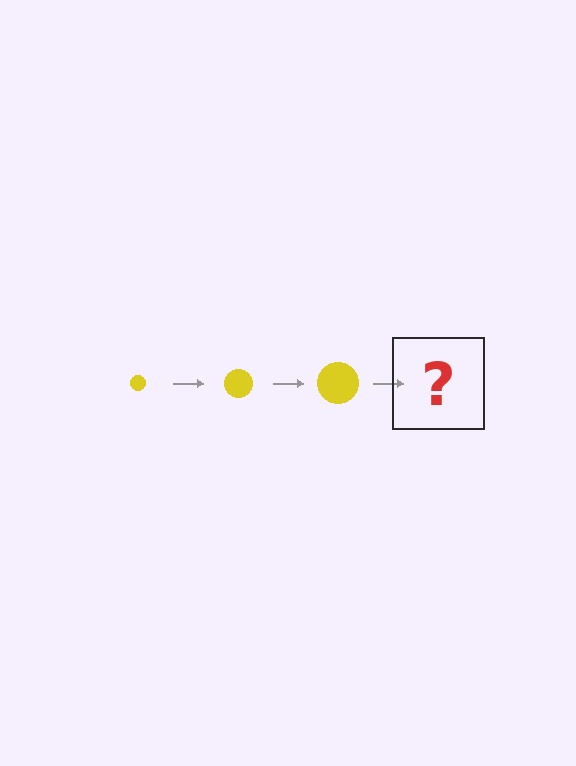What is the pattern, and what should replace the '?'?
The pattern is that the circle gets progressively larger each step. The '?' should be a yellow circle, larger than the previous one.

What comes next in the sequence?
The next element should be a yellow circle, larger than the previous one.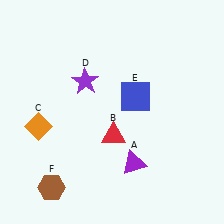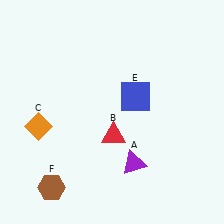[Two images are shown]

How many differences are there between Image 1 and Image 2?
There is 1 difference between the two images.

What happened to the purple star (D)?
The purple star (D) was removed in Image 2. It was in the top-left area of Image 1.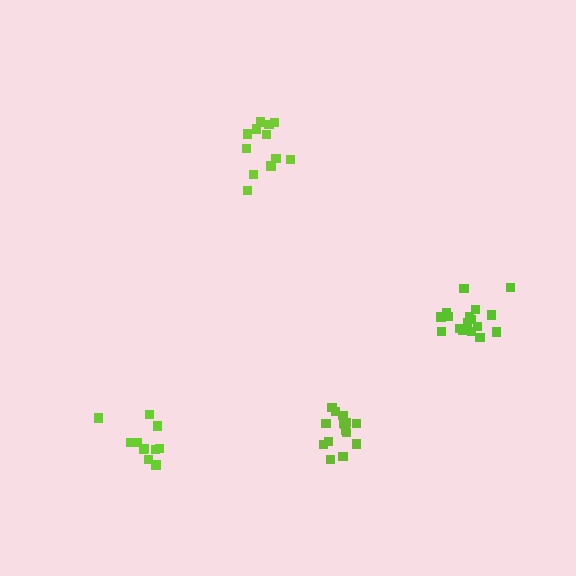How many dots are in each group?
Group 1: 17 dots, Group 2: 12 dots, Group 3: 17 dots, Group 4: 11 dots (57 total).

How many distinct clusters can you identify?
There are 4 distinct clusters.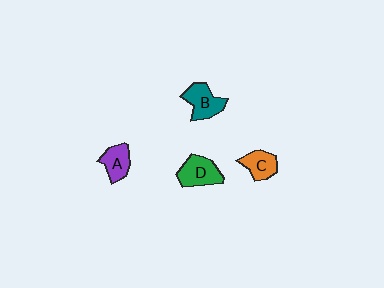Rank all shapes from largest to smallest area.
From largest to smallest: D (green), B (teal), A (purple), C (orange).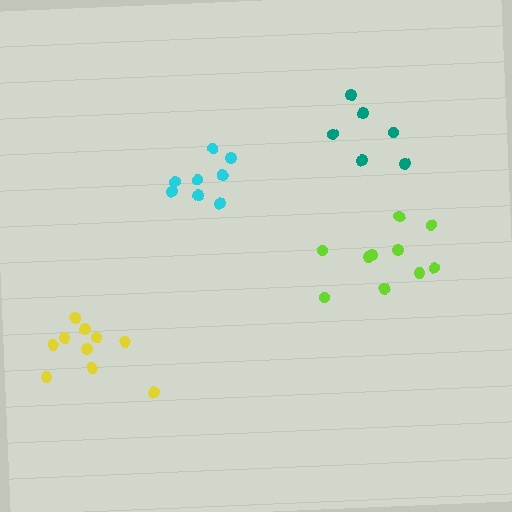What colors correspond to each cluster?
The clusters are colored: teal, cyan, lime, yellow.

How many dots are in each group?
Group 1: 6 dots, Group 2: 8 dots, Group 3: 10 dots, Group 4: 10 dots (34 total).